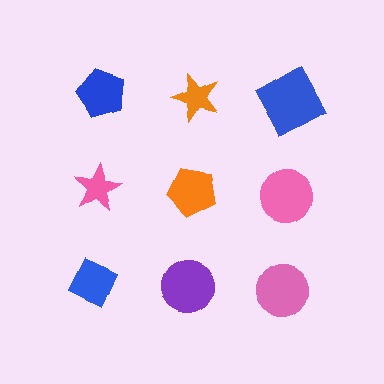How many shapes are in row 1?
3 shapes.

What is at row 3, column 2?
A purple circle.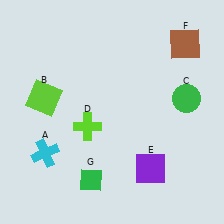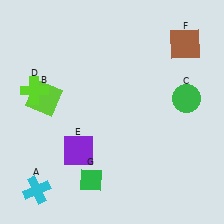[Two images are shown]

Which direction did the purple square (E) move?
The purple square (E) moved left.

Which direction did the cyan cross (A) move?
The cyan cross (A) moved down.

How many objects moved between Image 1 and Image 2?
3 objects moved between the two images.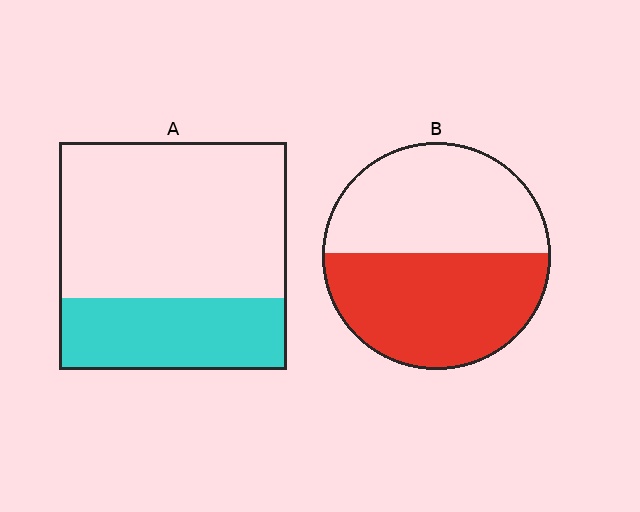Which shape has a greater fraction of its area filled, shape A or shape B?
Shape B.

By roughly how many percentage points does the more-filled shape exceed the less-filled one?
By roughly 20 percentage points (B over A).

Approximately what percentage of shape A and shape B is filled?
A is approximately 30% and B is approximately 50%.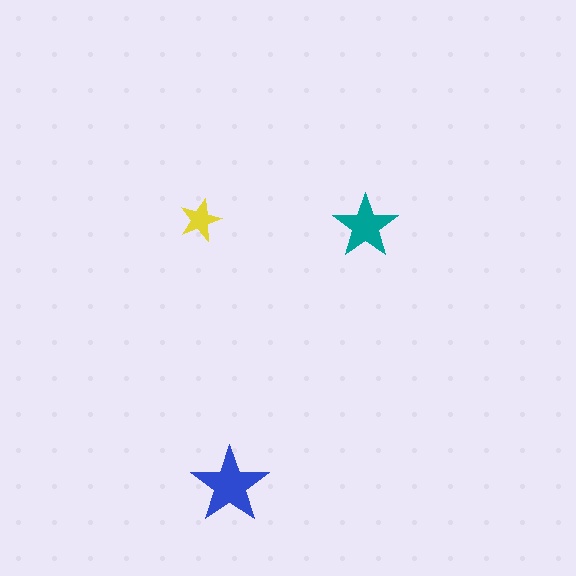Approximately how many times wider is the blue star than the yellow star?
About 2 times wider.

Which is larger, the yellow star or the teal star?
The teal one.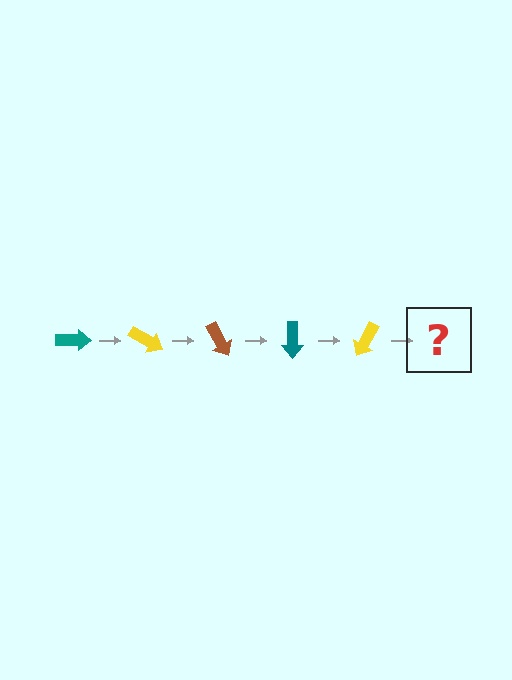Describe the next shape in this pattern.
It should be a brown arrow, rotated 150 degrees from the start.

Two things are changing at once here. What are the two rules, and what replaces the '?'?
The two rules are that it rotates 30 degrees each step and the color cycles through teal, yellow, and brown. The '?' should be a brown arrow, rotated 150 degrees from the start.